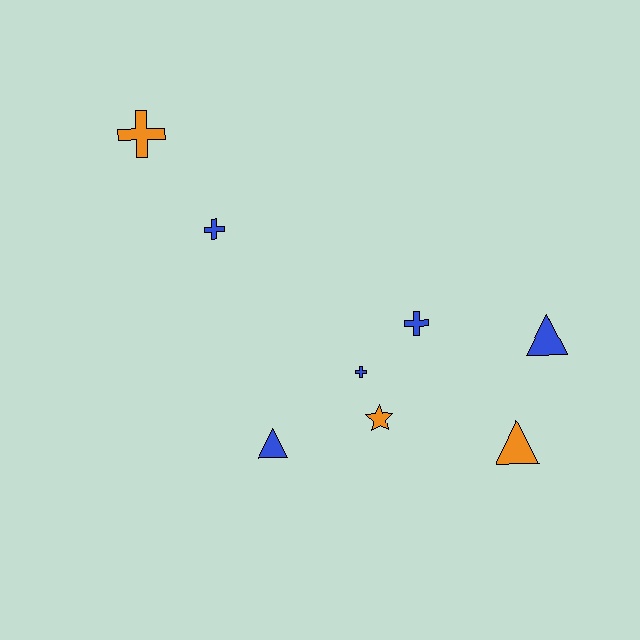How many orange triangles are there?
There is 1 orange triangle.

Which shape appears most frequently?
Cross, with 4 objects.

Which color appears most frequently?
Blue, with 5 objects.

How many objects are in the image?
There are 8 objects.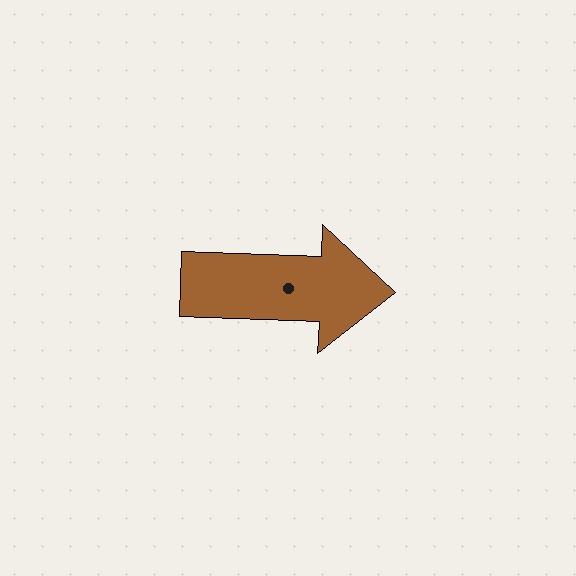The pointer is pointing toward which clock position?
Roughly 3 o'clock.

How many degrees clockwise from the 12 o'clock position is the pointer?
Approximately 92 degrees.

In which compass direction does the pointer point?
East.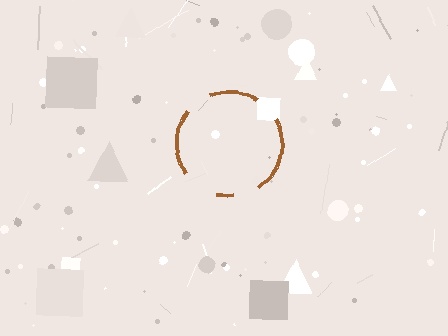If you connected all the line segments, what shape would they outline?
They would outline a circle.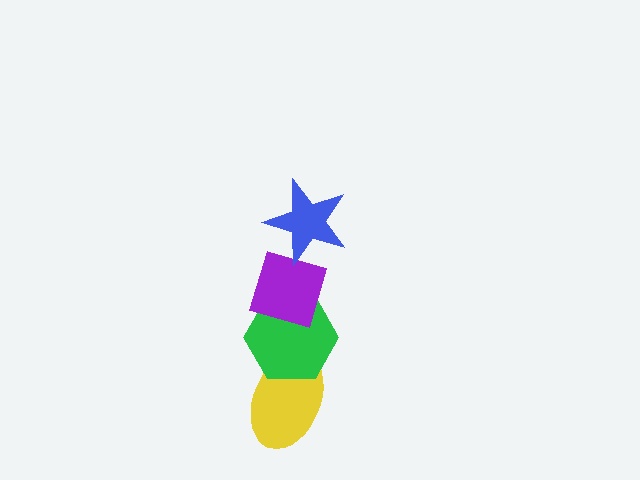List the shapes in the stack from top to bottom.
From top to bottom: the blue star, the purple diamond, the green hexagon, the yellow ellipse.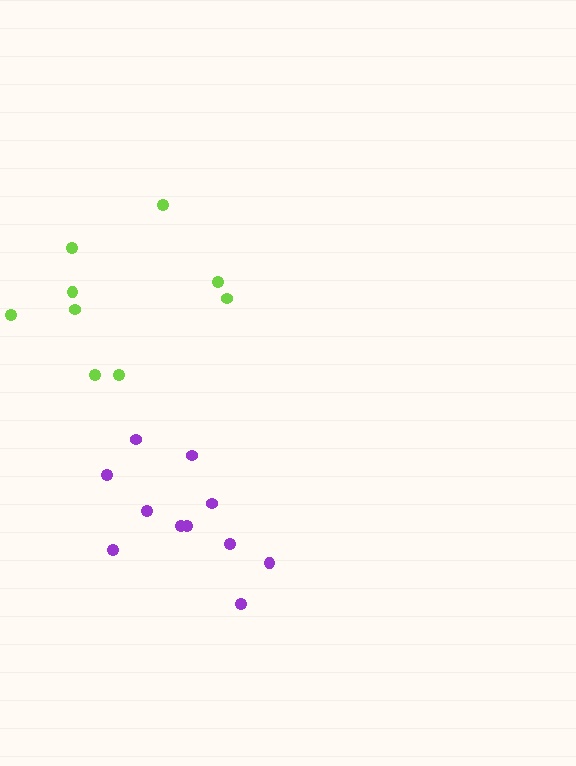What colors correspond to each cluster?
The clusters are colored: lime, purple.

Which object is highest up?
The lime cluster is topmost.